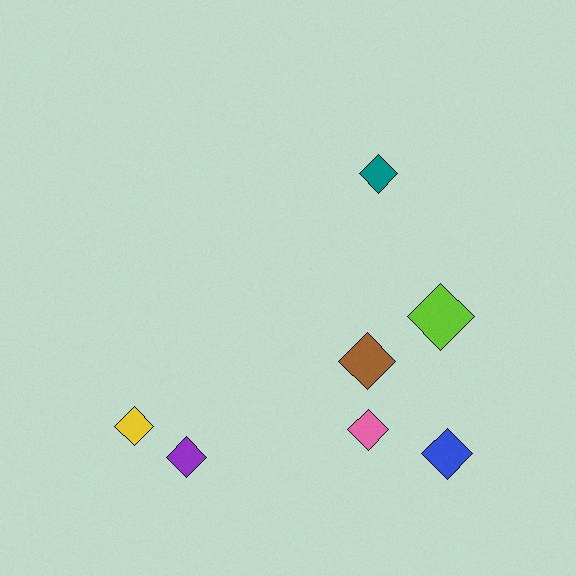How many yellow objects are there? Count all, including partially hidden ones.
There is 1 yellow object.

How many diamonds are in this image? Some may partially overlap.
There are 7 diamonds.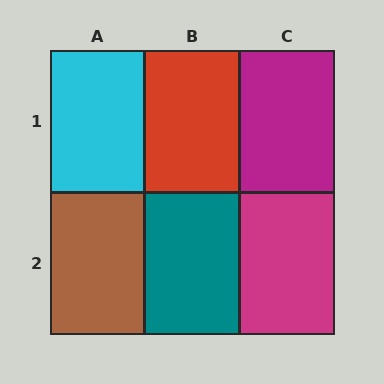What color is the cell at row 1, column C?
Magenta.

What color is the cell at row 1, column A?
Cyan.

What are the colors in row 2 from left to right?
Brown, teal, magenta.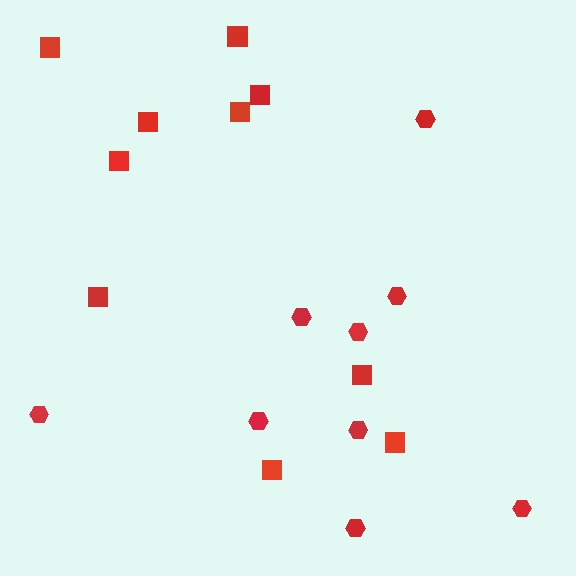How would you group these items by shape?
There are 2 groups: one group of squares (10) and one group of hexagons (9).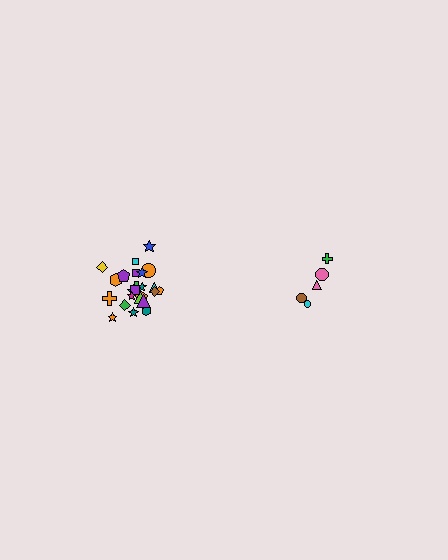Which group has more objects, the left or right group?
The left group.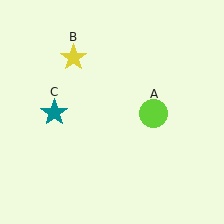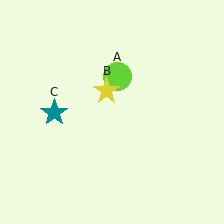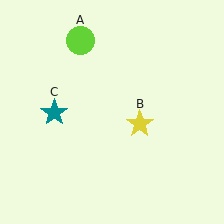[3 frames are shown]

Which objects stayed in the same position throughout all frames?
Teal star (object C) remained stationary.